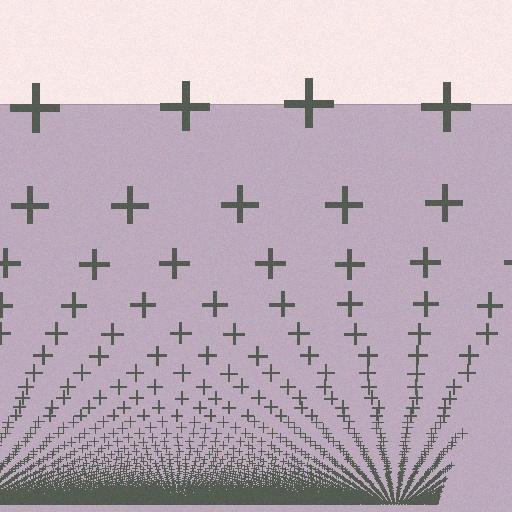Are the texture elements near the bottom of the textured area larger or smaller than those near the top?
Smaller. The gradient is inverted — elements near the bottom are smaller and denser.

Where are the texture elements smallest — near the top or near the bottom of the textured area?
Near the bottom.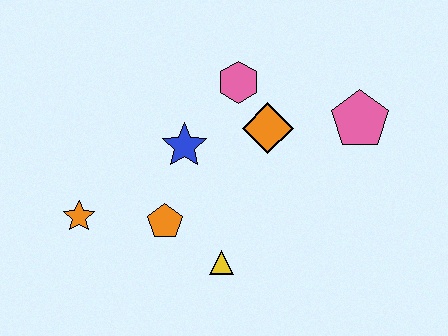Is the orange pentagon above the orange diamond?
No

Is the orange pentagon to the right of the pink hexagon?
No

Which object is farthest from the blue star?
The pink pentagon is farthest from the blue star.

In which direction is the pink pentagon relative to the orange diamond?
The pink pentagon is to the right of the orange diamond.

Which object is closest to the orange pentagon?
The yellow triangle is closest to the orange pentagon.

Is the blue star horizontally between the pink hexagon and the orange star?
Yes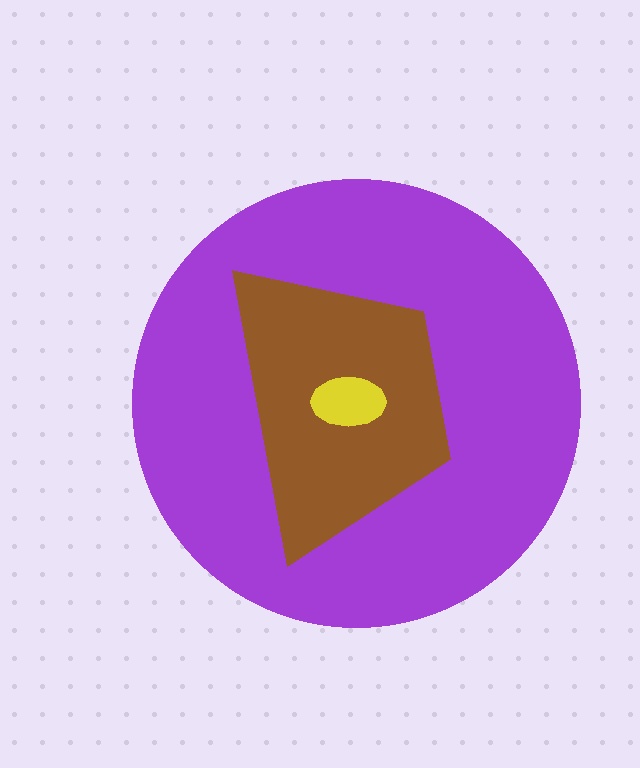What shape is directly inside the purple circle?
The brown trapezoid.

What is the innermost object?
The yellow ellipse.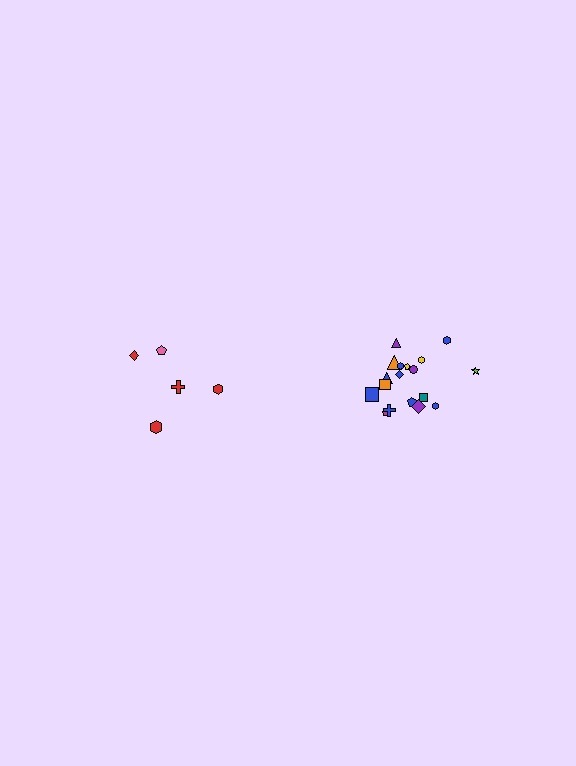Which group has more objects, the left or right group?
The right group.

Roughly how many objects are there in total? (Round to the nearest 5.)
Roughly 25 objects in total.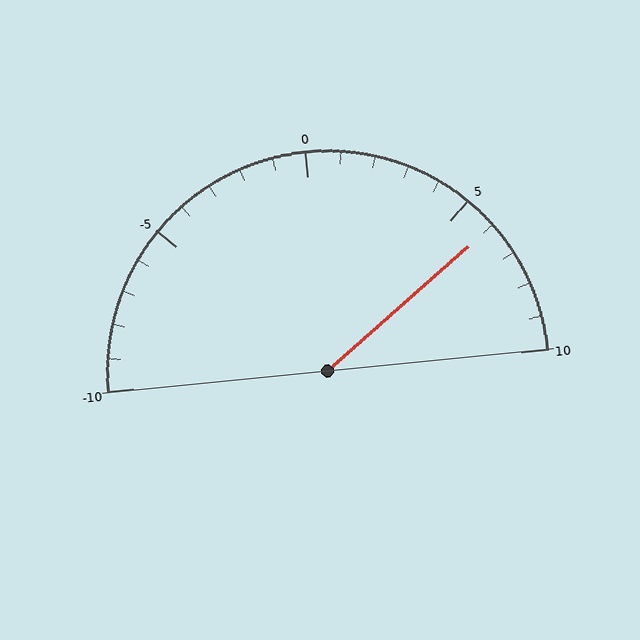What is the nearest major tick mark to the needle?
The nearest major tick mark is 5.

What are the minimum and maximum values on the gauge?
The gauge ranges from -10 to 10.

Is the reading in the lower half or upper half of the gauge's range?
The reading is in the upper half of the range (-10 to 10).